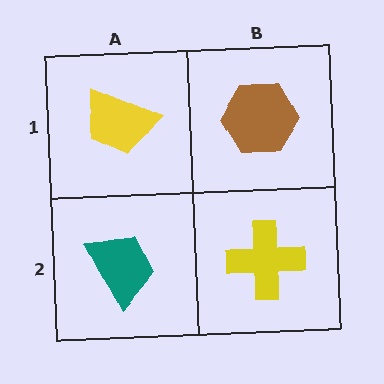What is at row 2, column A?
A teal trapezoid.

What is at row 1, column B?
A brown hexagon.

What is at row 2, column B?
A yellow cross.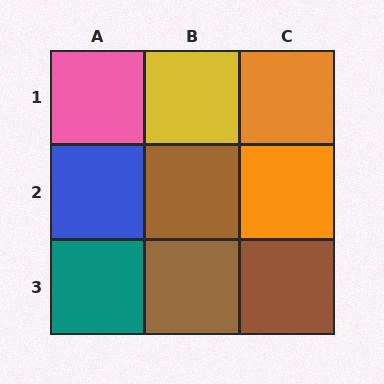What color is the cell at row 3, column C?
Brown.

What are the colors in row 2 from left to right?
Blue, brown, orange.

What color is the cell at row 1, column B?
Yellow.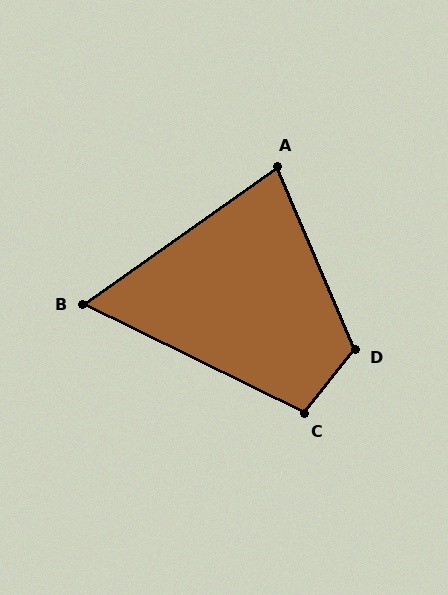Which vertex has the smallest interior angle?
B, at approximately 62 degrees.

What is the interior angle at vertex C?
Approximately 102 degrees (obtuse).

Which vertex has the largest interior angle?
D, at approximately 118 degrees.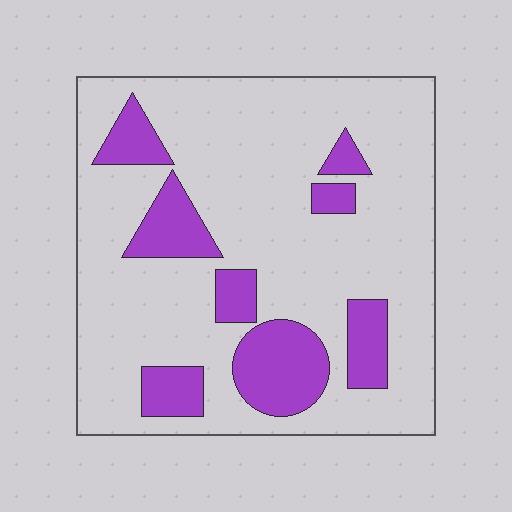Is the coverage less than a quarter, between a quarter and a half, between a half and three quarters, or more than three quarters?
Less than a quarter.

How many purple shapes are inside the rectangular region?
8.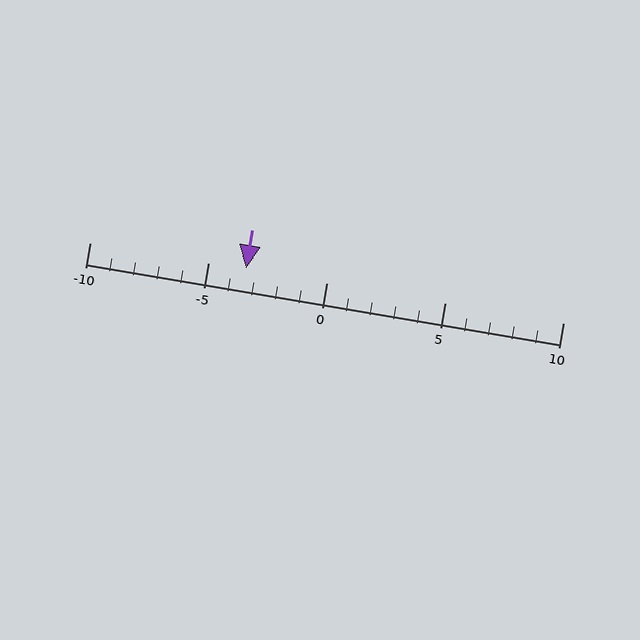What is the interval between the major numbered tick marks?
The major tick marks are spaced 5 units apart.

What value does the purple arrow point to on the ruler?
The purple arrow points to approximately -3.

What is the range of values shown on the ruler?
The ruler shows values from -10 to 10.